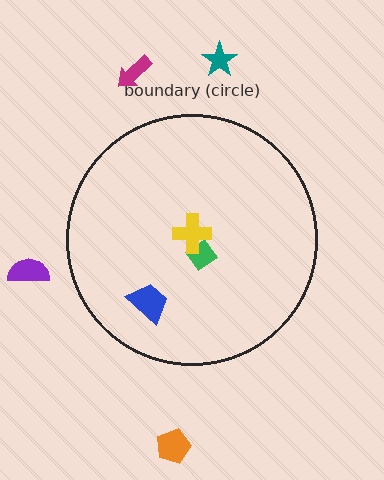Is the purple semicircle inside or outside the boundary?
Outside.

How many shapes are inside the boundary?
3 inside, 4 outside.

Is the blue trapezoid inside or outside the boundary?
Inside.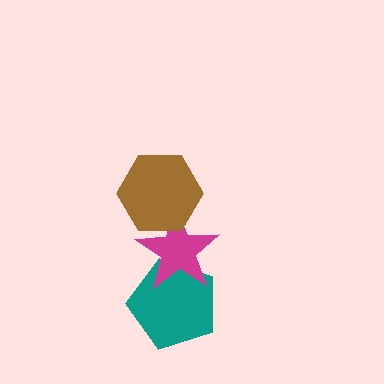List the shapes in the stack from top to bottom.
From top to bottom: the brown hexagon, the magenta star, the teal pentagon.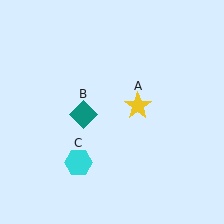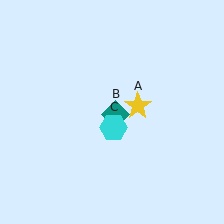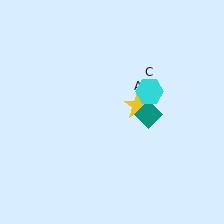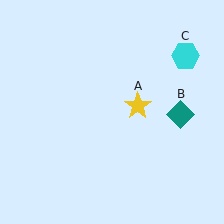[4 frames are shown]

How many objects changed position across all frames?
2 objects changed position: teal diamond (object B), cyan hexagon (object C).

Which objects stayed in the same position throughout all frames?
Yellow star (object A) remained stationary.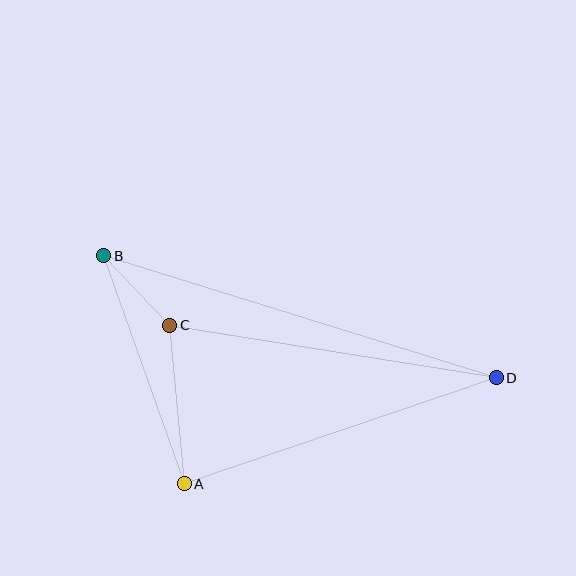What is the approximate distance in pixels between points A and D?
The distance between A and D is approximately 330 pixels.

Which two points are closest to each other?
Points B and C are closest to each other.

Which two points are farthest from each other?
Points B and D are farthest from each other.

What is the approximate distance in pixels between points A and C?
The distance between A and C is approximately 159 pixels.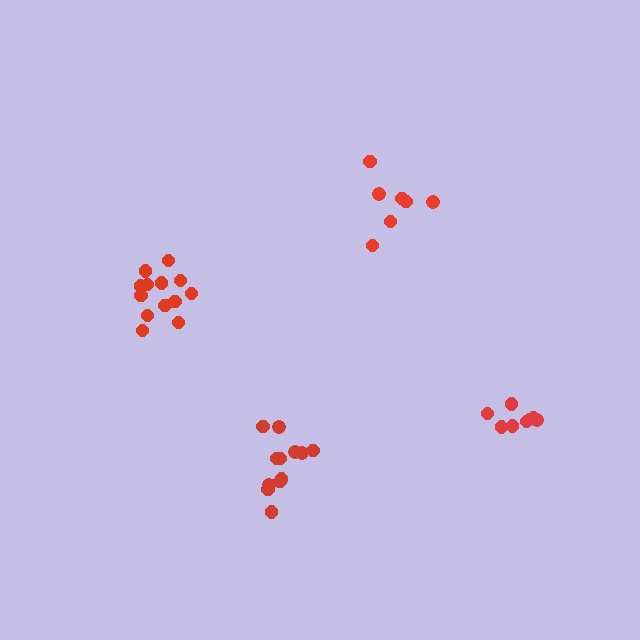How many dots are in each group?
Group 1: 7 dots, Group 2: 13 dots, Group 3: 8 dots, Group 4: 12 dots (40 total).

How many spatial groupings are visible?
There are 4 spatial groupings.